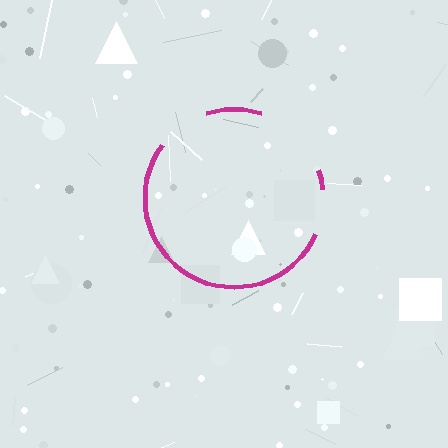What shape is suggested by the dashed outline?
The dashed outline suggests a circle.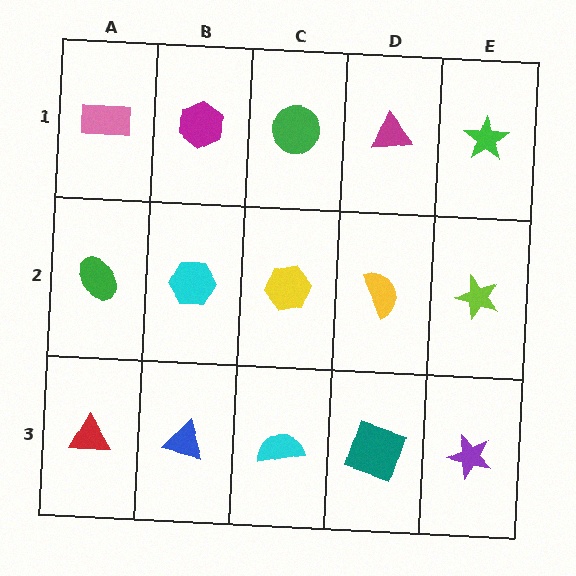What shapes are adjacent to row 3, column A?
A green ellipse (row 2, column A), a blue triangle (row 3, column B).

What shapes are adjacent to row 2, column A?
A pink rectangle (row 1, column A), a red triangle (row 3, column A), a cyan hexagon (row 2, column B).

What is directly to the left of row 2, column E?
A yellow semicircle.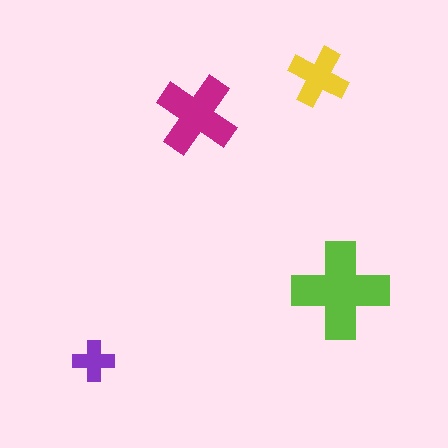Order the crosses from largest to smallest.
the lime one, the magenta one, the yellow one, the purple one.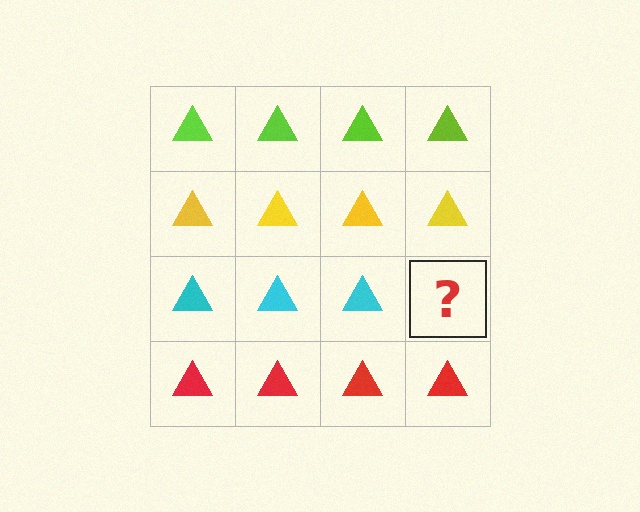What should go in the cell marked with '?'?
The missing cell should contain a cyan triangle.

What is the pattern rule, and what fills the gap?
The rule is that each row has a consistent color. The gap should be filled with a cyan triangle.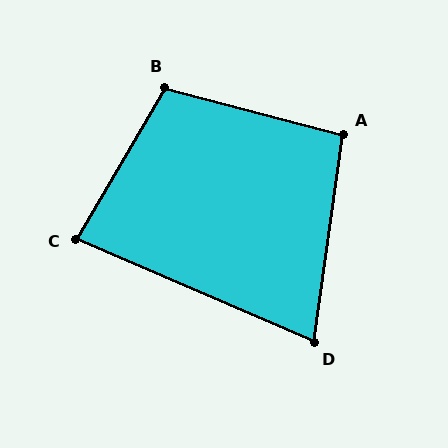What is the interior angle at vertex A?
Approximately 97 degrees (obtuse).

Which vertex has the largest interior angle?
B, at approximately 105 degrees.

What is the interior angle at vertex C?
Approximately 83 degrees (acute).